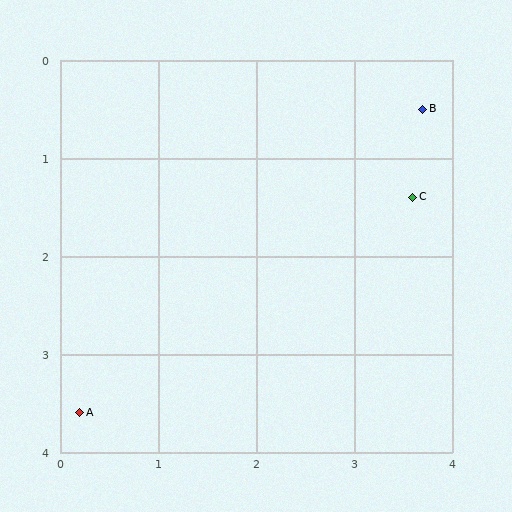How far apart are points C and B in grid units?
Points C and B are about 0.9 grid units apart.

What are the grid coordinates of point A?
Point A is at approximately (0.2, 3.6).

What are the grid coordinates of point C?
Point C is at approximately (3.6, 1.4).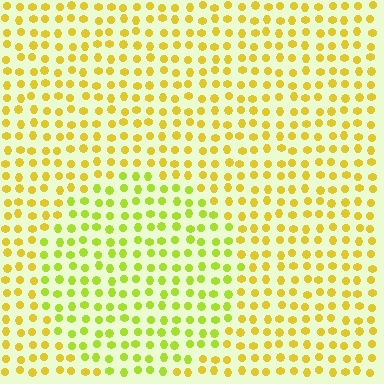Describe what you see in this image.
The image is filled with small yellow elements in a uniform arrangement. A circle-shaped region is visible where the elements are tinted to a slightly different hue, forming a subtle color boundary.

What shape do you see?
I see a circle.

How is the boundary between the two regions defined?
The boundary is defined purely by a slight shift in hue (about 28 degrees). Spacing, size, and orientation are identical on both sides.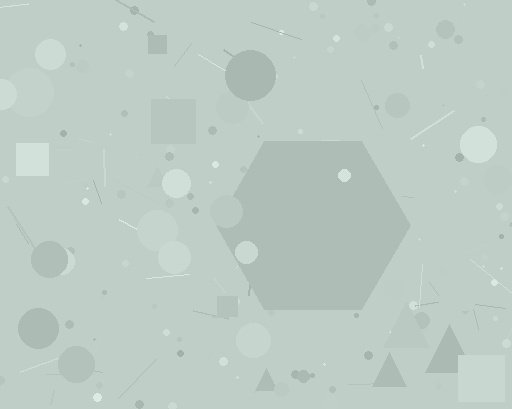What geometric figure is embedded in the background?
A hexagon is embedded in the background.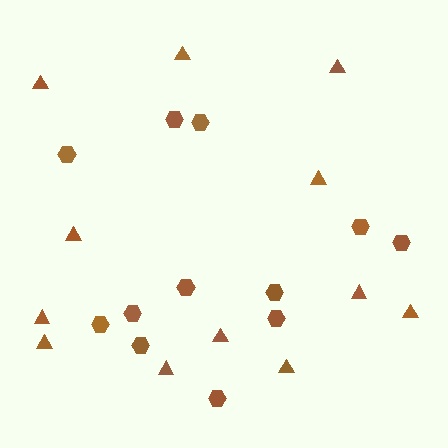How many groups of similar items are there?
There are 2 groups: one group of hexagons (12) and one group of triangles (12).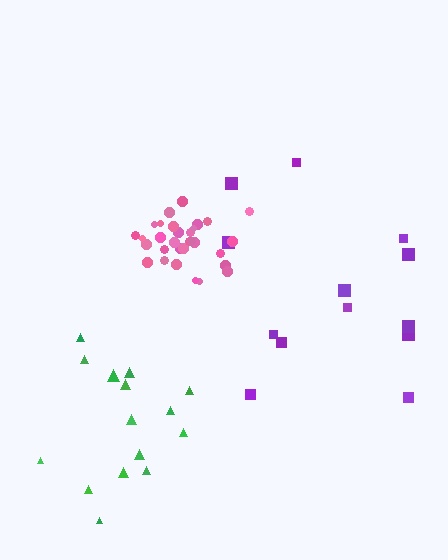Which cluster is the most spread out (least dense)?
Purple.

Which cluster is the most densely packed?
Pink.